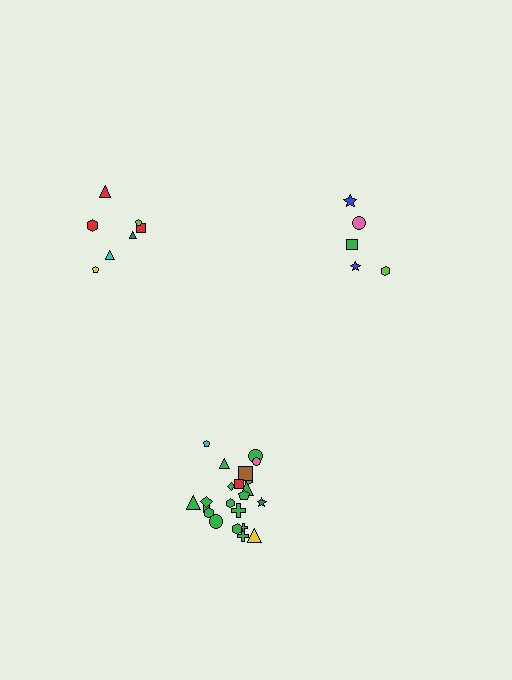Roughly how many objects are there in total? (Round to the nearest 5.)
Roughly 35 objects in total.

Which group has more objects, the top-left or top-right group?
The top-left group.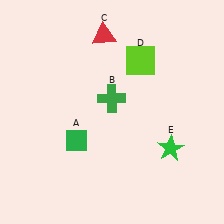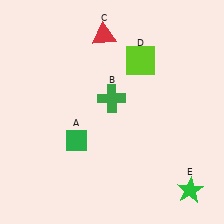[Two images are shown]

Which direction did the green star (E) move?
The green star (E) moved down.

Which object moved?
The green star (E) moved down.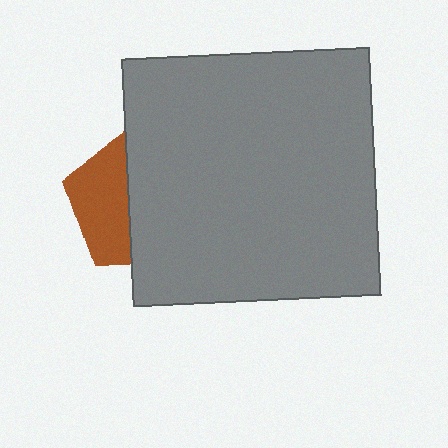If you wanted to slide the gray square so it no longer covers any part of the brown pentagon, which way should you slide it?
Slide it right — that is the most direct way to separate the two shapes.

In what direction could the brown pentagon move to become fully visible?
The brown pentagon could move left. That would shift it out from behind the gray square entirely.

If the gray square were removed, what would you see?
You would see the complete brown pentagon.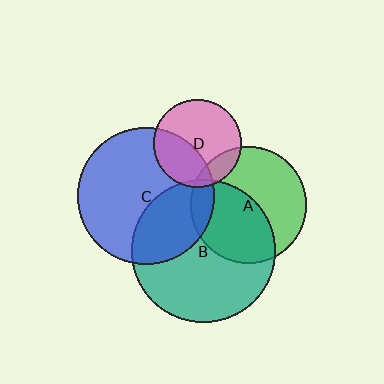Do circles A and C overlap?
Yes.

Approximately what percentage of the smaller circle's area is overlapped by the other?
Approximately 10%.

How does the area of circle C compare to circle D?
Approximately 2.4 times.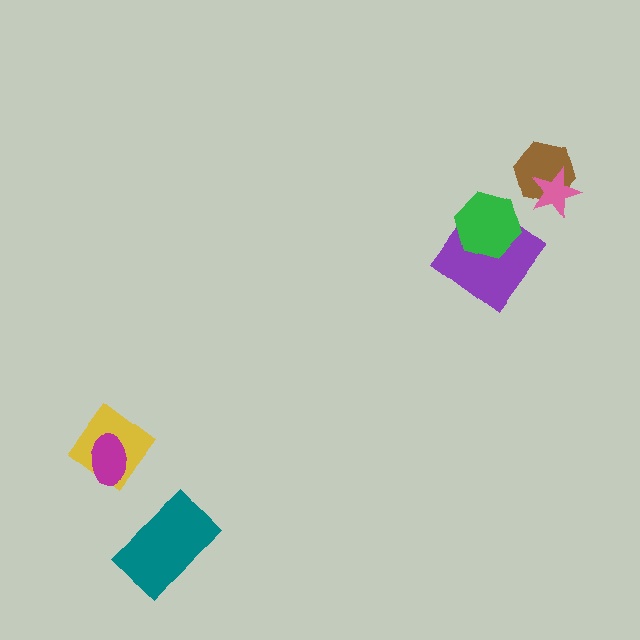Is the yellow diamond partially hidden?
Yes, it is partially covered by another shape.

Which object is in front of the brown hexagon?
The pink star is in front of the brown hexagon.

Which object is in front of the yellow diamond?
The magenta ellipse is in front of the yellow diamond.